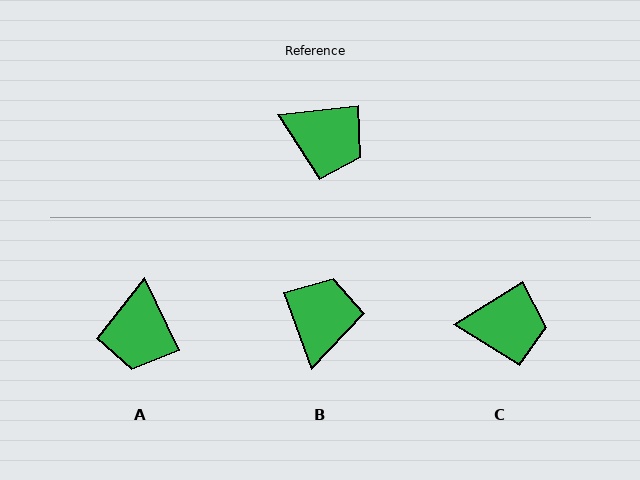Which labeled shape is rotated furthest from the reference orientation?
B, about 103 degrees away.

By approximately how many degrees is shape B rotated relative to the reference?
Approximately 103 degrees counter-clockwise.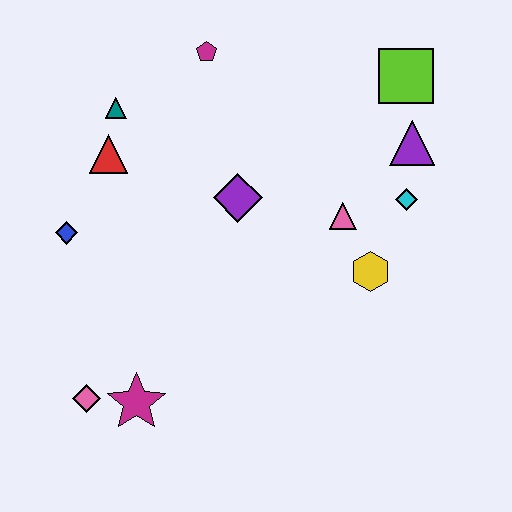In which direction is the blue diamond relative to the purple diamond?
The blue diamond is to the left of the purple diamond.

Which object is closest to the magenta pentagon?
The teal triangle is closest to the magenta pentagon.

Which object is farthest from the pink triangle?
The pink diamond is farthest from the pink triangle.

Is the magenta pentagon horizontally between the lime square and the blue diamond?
Yes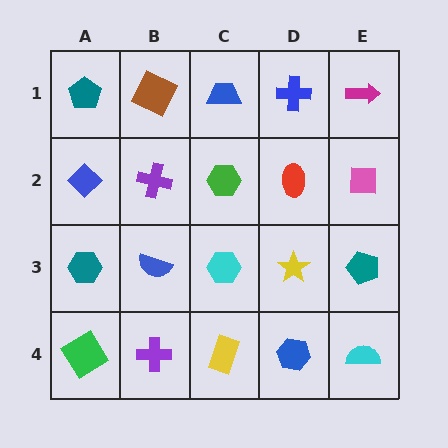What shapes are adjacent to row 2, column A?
A teal pentagon (row 1, column A), a teal hexagon (row 3, column A), a purple cross (row 2, column B).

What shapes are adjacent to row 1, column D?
A red ellipse (row 2, column D), a blue trapezoid (row 1, column C), a magenta arrow (row 1, column E).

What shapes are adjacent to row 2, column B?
A brown square (row 1, column B), a blue semicircle (row 3, column B), a blue diamond (row 2, column A), a green hexagon (row 2, column C).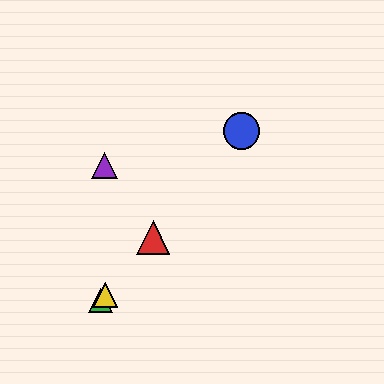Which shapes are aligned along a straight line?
The red triangle, the blue circle, the green triangle, the yellow triangle are aligned along a straight line.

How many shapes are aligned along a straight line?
4 shapes (the red triangle, the blue circle, the green triangle, the yellow triangle) are aligned along a straight line.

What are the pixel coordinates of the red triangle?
The red triangle is at (153, 238).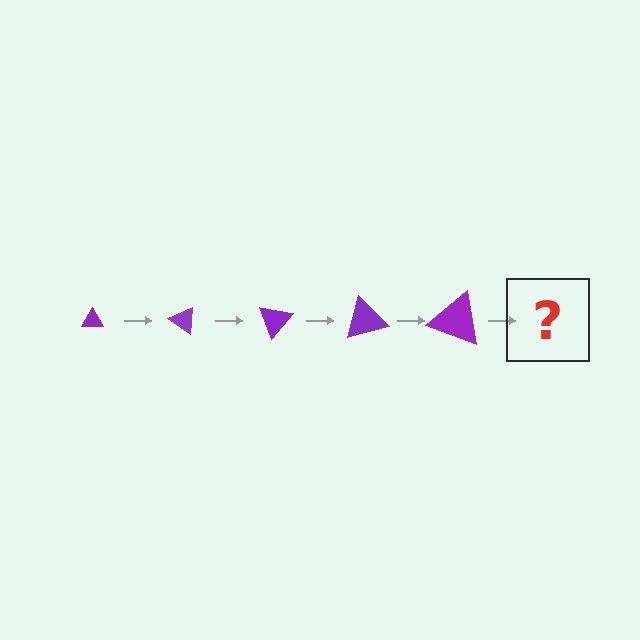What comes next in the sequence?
The next element should be a triangle, larger than the previous one and rotated 175 degrees from the start.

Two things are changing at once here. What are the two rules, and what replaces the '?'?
The two rules are that the triangle grows larger each step and it rotates 35 degrees each step. The '?' should be a triangle, larger than the previous one and rotated 175 degrees from the start.